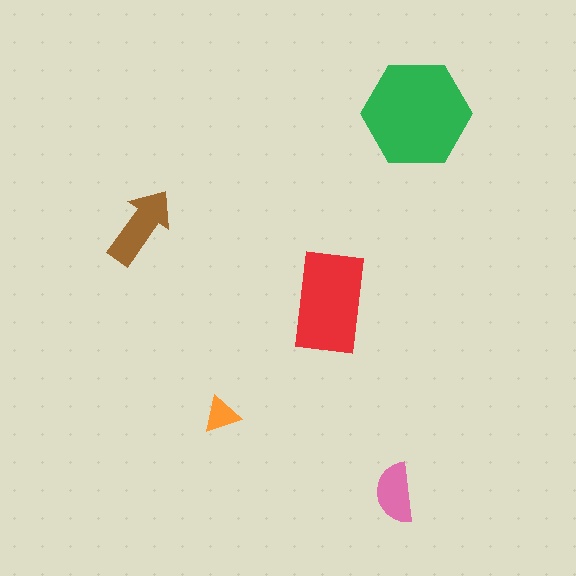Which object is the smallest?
The orange triangle.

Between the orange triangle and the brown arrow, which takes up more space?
The brown arrow.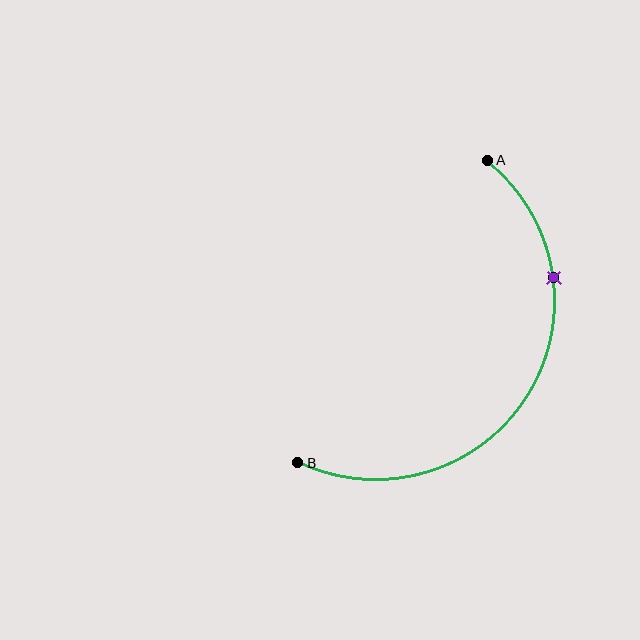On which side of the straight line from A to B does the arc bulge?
The arc bulges to the right of the straight line connecting A and B.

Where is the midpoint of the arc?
The arc midpoint is the point on the curve farthest from the straight line joining A and B. It sits to the right of that line.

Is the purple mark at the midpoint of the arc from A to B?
No. The purple mark lies on the arc but is closer to endpoint A. The arc midpoint would be at the point on the curve equidistant along the arc from both A and B.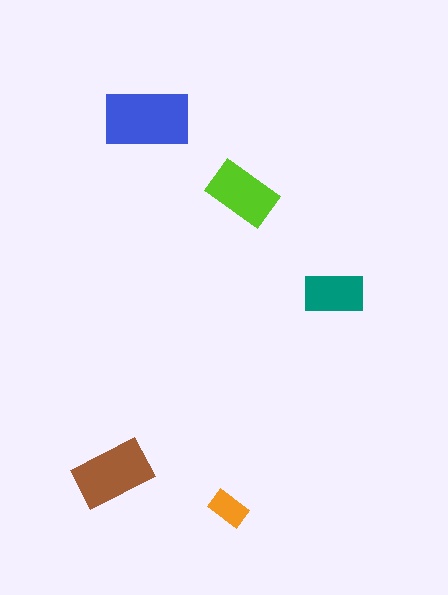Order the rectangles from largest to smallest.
the blue one, the brown one, the lime one, the teal one, the orange one.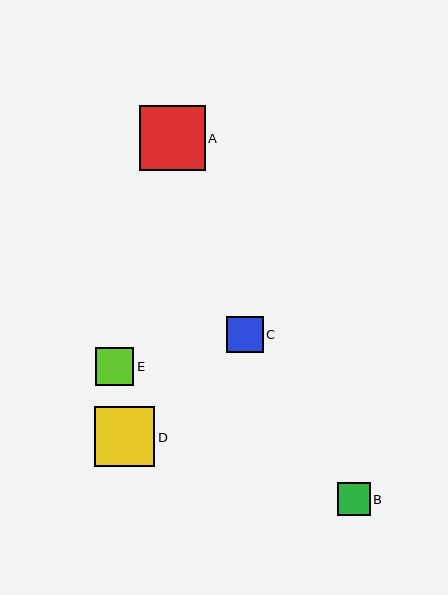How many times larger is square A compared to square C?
Square A is approximately 1.8 times the size of square C.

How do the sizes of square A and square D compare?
Square A and square D are approximately the same size.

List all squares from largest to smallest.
From largest to smallest: A, D, E, C, B.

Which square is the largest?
Square A is the largest with a size of approximately 65 pixels.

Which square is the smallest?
Square B is the smallest with a size of approximately 33 pixels.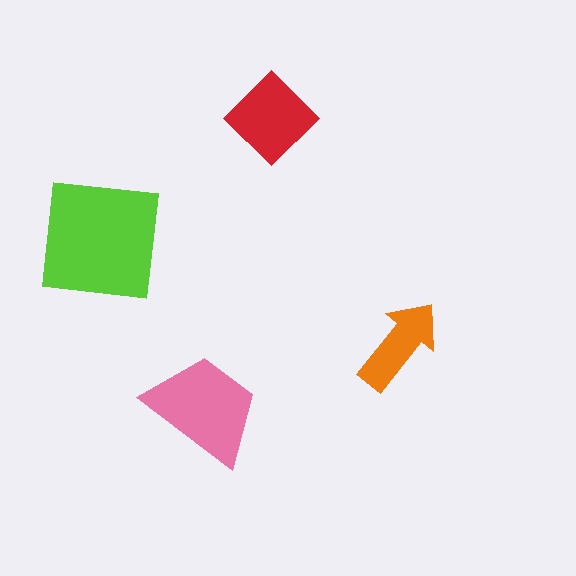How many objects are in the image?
There are 4 objects in the image.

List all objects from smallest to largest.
The orange arrow, the red diamond, the pink trapezoid, the lime square.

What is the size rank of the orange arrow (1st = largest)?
4th.